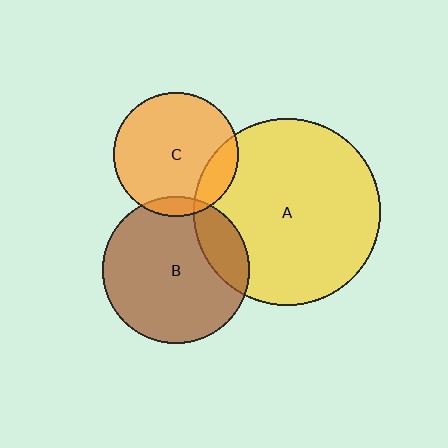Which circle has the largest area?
Circle A (yellow).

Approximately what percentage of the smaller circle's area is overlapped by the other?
Approximately 10%.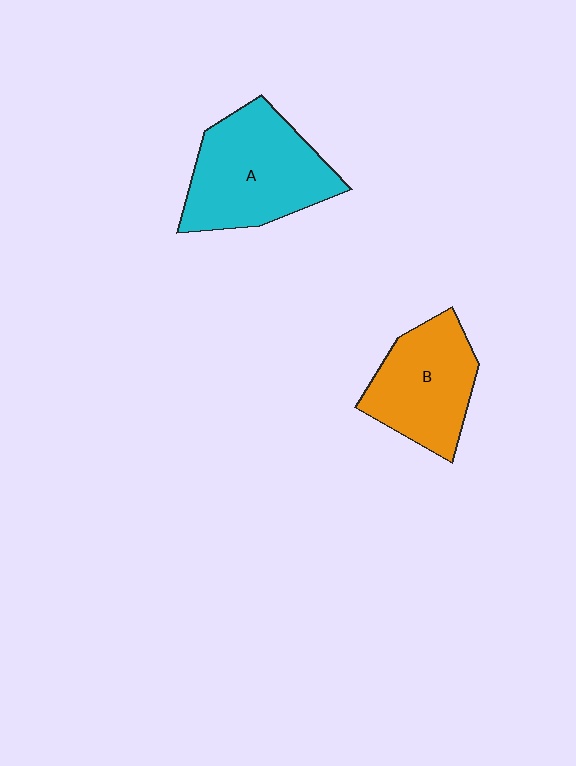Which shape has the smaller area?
Shape B (orange).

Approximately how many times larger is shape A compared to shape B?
Approximately 1.3 times.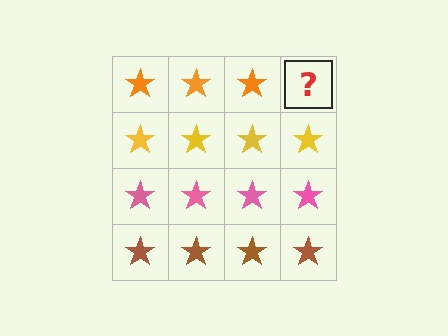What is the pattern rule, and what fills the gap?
The rule is that each row has a consistent color. The gap should be filled with an orange star.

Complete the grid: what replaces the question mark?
The question mark should be replaced with an orange star.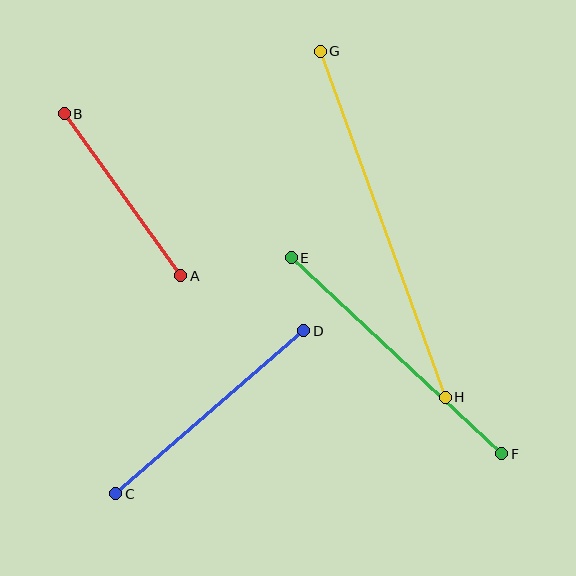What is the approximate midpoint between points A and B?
The midpoint is at approximately (123, 195) pixels.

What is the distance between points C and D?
The distance is approximately 249 pixels.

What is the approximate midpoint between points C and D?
The midpoint is at approximately (210, 412) pixels.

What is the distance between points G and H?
The distance is approximately 368 pixels.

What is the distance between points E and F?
The distance is approximately 287 pixels.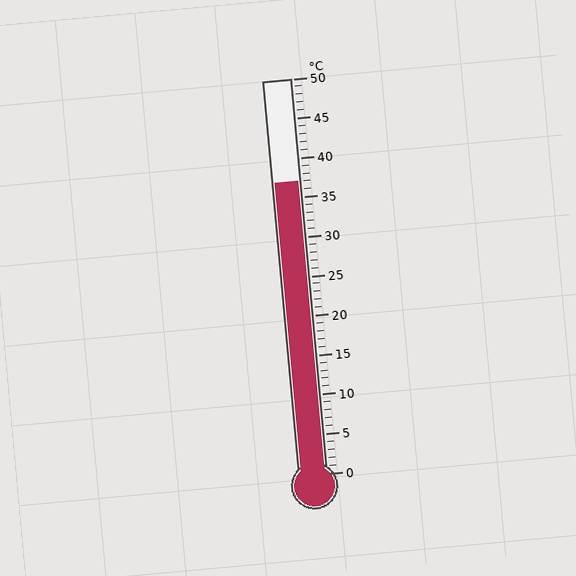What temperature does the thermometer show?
The thermometer shows approximately 37°C.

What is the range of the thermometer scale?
The thermometer scale ranges from 0°C to 50°C.